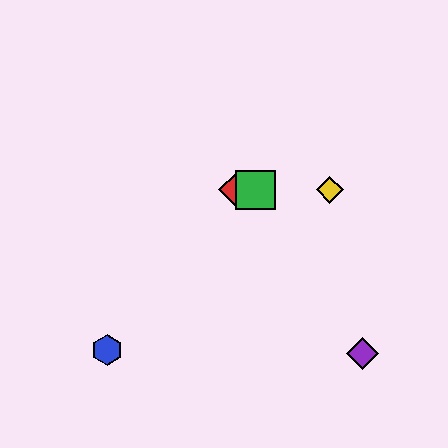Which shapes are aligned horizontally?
The red diamond, the green square, the yellow diamond are aligned horizontally.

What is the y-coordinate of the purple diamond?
The purple diamond is at y≈353.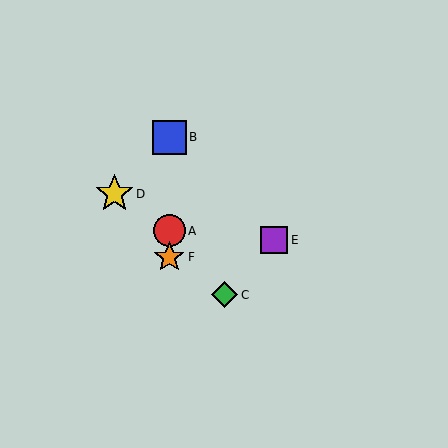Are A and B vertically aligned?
Yes, both are at x≈169.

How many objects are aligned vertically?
3 objects (A, B, F) are aligned vertically.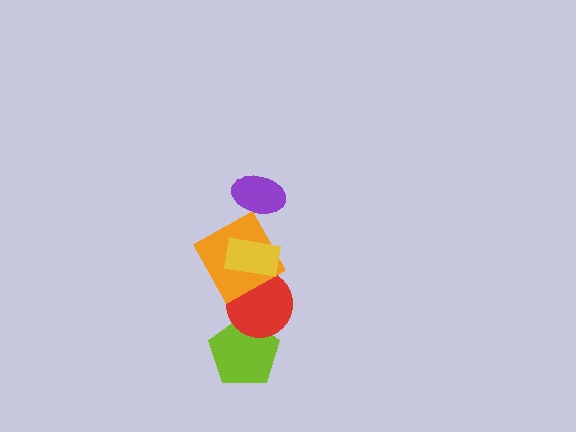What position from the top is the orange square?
The orange square is 3rd from the top.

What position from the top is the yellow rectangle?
The yellow rectangle is 2nd from the top.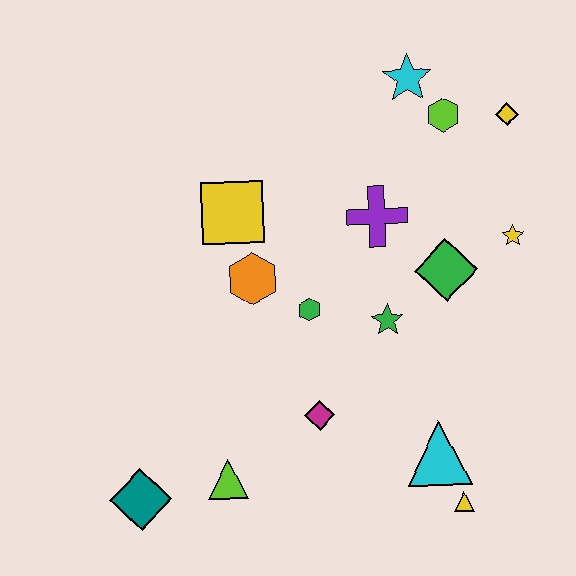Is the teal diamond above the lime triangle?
No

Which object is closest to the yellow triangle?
The cyan triangle is closest to the yellow triangle.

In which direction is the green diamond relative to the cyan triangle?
The green diamond is above the cyan triangle.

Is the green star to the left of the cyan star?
Yes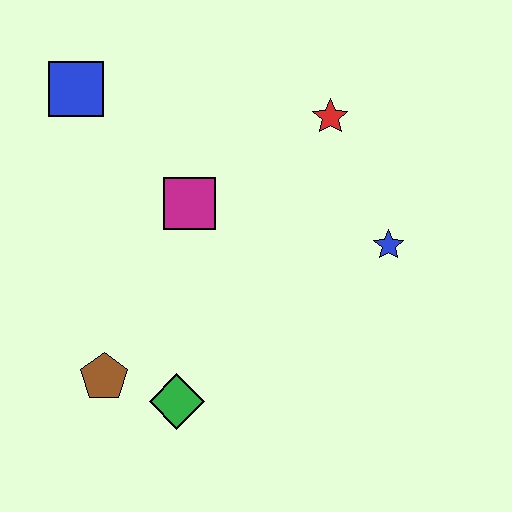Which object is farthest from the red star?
The brown pentagon is farthest from the red star.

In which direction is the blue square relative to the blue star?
The blue square is to the left of the blue star.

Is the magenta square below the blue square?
Yes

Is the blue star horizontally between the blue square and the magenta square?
No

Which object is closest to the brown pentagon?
The green diamond is closest to the brown pentagon.